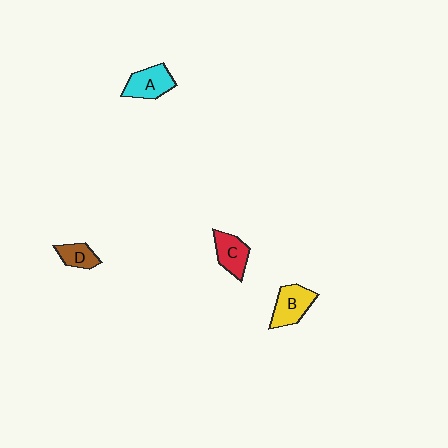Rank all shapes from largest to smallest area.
From largest to smallest: A (cyan), B (yellow), C (red), D (brown).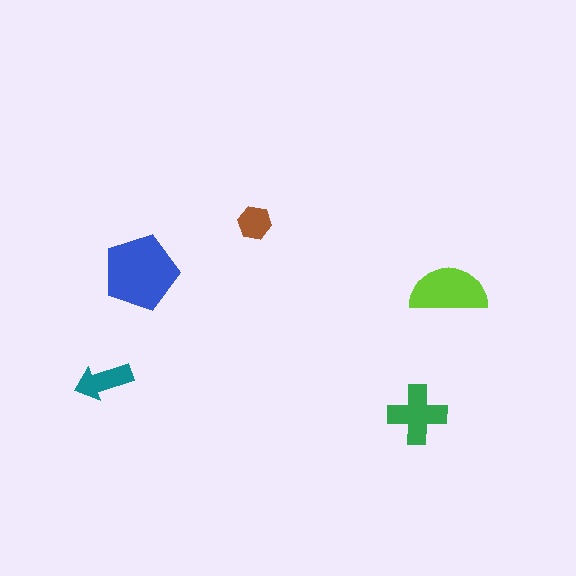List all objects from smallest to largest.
The brown hexagon, the teal arrow, the green cross, the lime semicircle, the blue pentagon.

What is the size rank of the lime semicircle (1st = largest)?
2nd.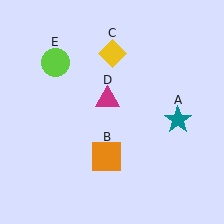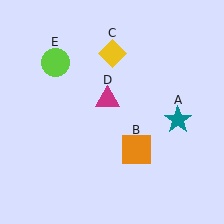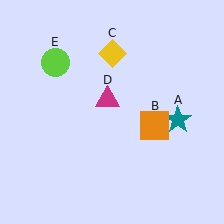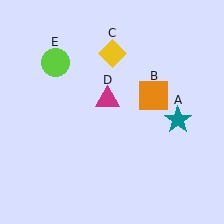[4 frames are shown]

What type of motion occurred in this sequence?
The orange square (object B) rotated counterclockwise around the center of the scene.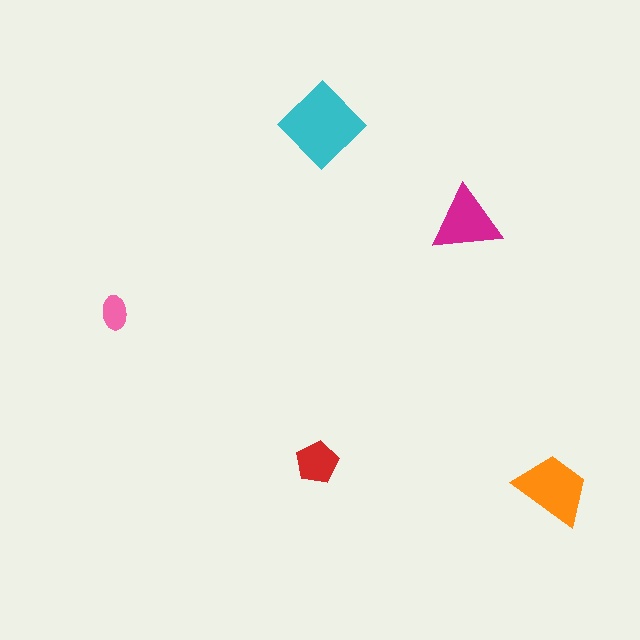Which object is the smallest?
The pink ellipse.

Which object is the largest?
The cyan diamond.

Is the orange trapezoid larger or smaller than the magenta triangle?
Larger.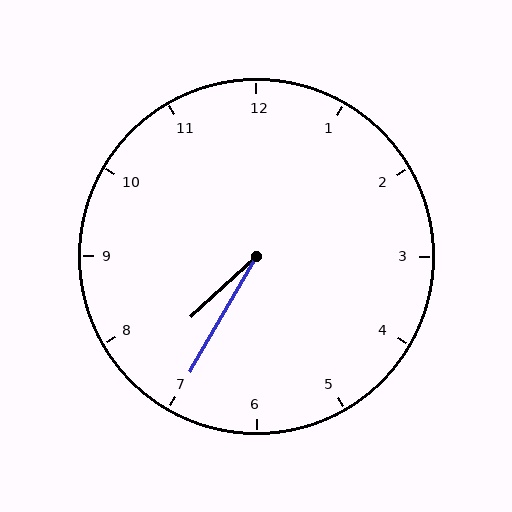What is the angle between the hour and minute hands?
Approximately 18 degrees.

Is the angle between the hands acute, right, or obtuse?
It is acute.